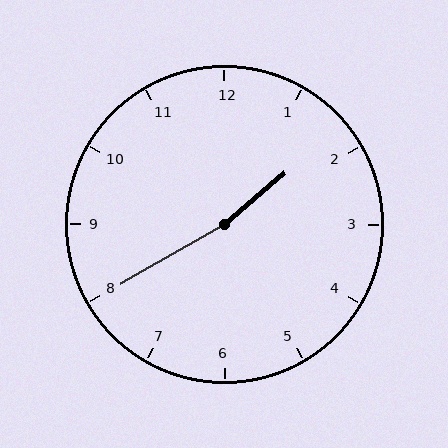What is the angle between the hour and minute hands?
Approximately 170 degrees.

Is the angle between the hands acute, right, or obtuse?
It is obtuse.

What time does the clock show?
1:40.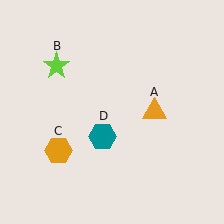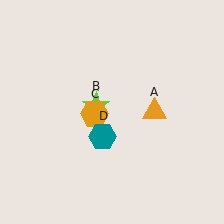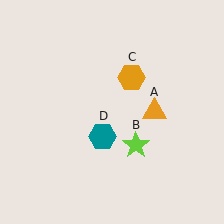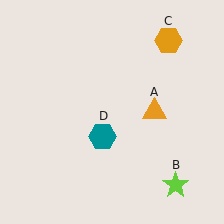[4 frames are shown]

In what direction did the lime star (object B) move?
The lime star (object B) moved down and to the right.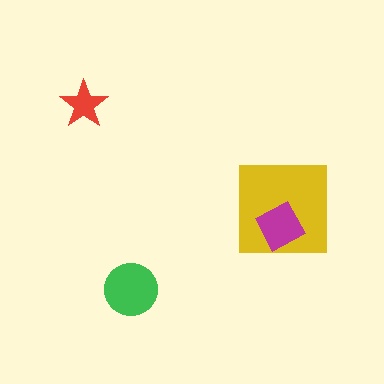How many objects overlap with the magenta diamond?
1 object overlaps with the magenta diamond.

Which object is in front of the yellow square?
The magenta diamond is in front of the yellow square.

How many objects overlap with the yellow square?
1 object overlaps with the yellow square.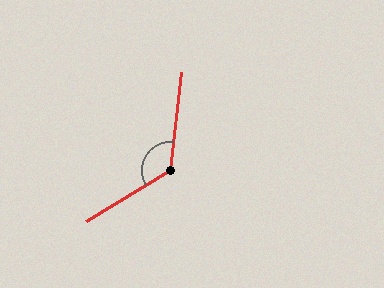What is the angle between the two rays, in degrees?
Approximately 128 degrees.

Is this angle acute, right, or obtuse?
It is obtuse.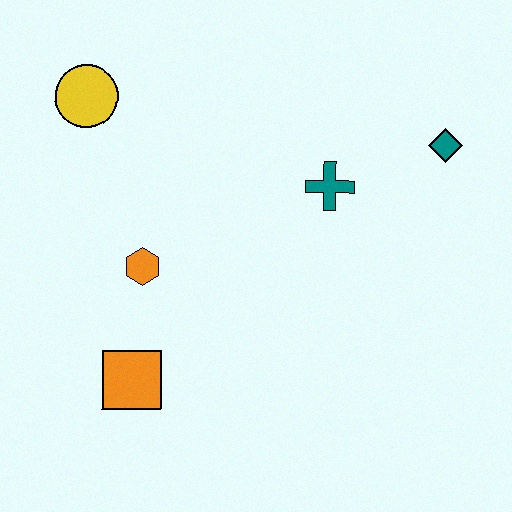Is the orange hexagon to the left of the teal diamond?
Yes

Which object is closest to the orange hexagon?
The orange square is closest to the orange hexagon.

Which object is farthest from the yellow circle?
The teal diamond is farthest from the yellow circle.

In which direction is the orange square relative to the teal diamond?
The orange square is to the left of the teal diamond.